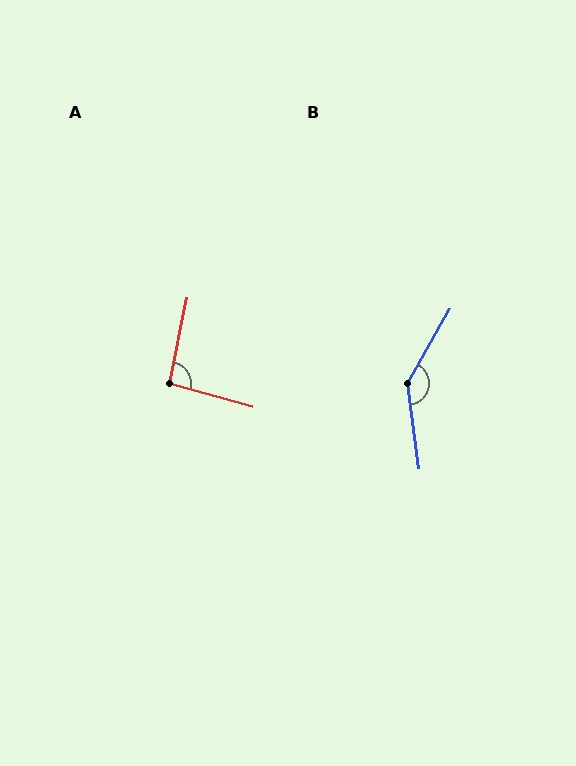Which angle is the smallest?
A, at approximately 94 degrees.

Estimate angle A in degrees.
Approximately 94 degrees.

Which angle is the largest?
B, at approximately 143 degrees.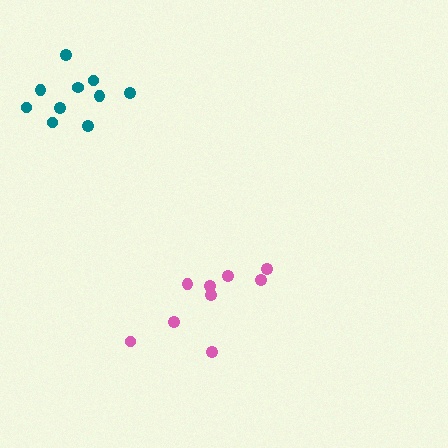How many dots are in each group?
Group 1: 9 dots, Group 2: 10 dots (19 total).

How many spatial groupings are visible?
There are 2 spatial groupings.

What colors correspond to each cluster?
The clusters are colored: pink, teal.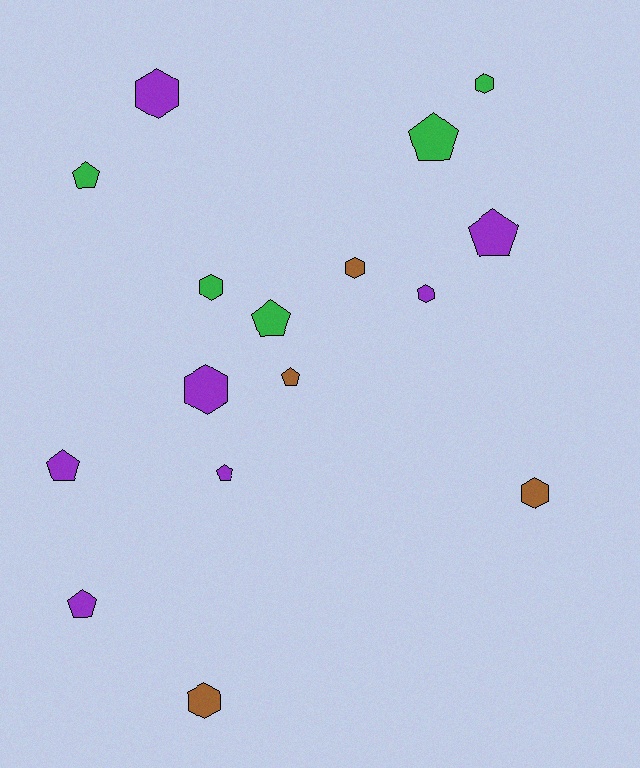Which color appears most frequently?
Purple, with 7 objects.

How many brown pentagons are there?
There is 1 brown pentagon.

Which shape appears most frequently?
Hexagon, with 8 objects.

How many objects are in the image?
There are 16 objects.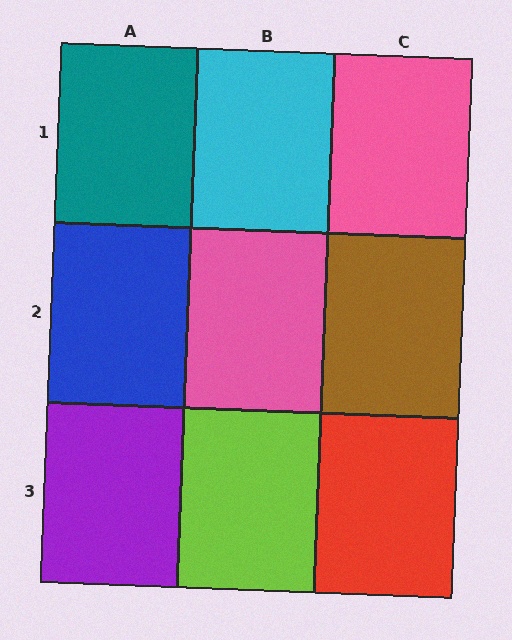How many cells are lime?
1 cell is lime.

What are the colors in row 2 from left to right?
Blue, pink, brown.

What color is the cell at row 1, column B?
Cyan.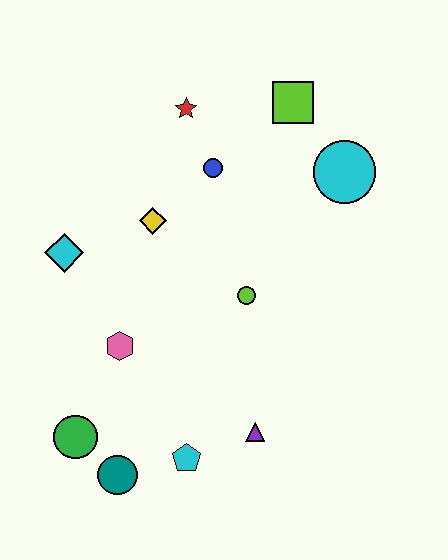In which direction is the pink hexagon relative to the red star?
The pink hexagon is below the red star.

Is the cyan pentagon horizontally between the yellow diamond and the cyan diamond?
No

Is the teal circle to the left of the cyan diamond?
No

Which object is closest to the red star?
The blue circle is closest to the red star.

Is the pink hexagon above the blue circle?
No